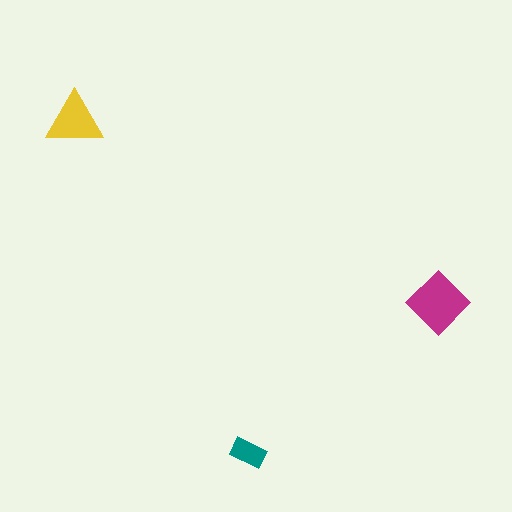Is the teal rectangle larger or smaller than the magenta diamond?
Smaller.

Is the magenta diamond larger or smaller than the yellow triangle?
Larger.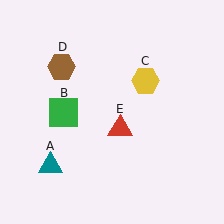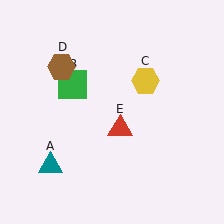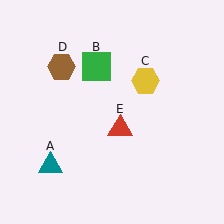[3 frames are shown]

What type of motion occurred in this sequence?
The green square (object B) rotated clockwise around the center of the scene.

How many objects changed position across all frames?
1 object changed position: green square (object B).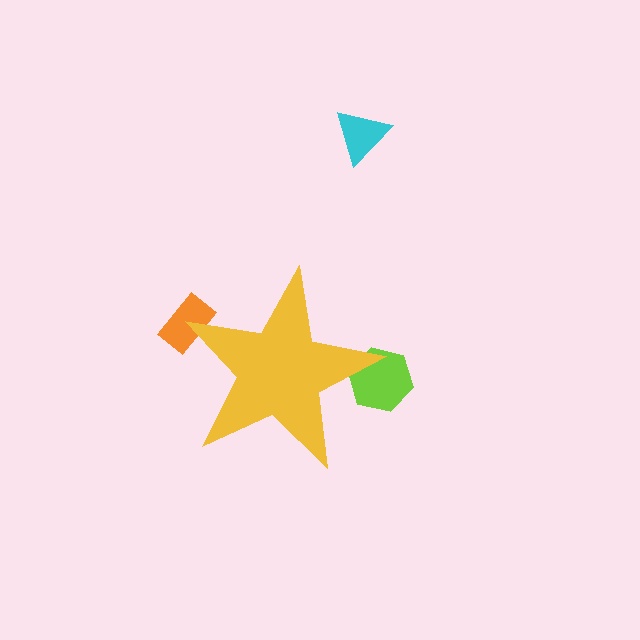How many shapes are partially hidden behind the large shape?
2 shapes are partially hidden.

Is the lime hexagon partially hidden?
Yes, the lime hexagon is partially hidden behind the yellow star.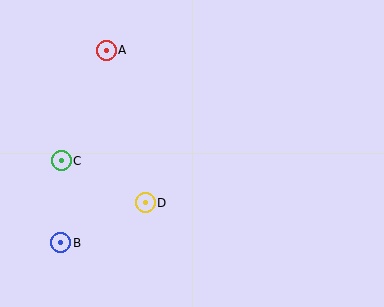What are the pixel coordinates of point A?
Point A is at (106, 50).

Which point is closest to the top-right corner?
Point A is closest to the top-right corner.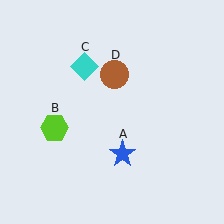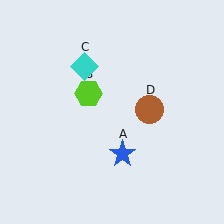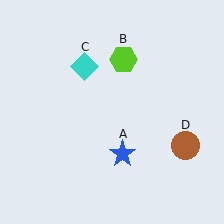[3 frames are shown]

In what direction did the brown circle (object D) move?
The brown circle (object D) moved down and to the right.